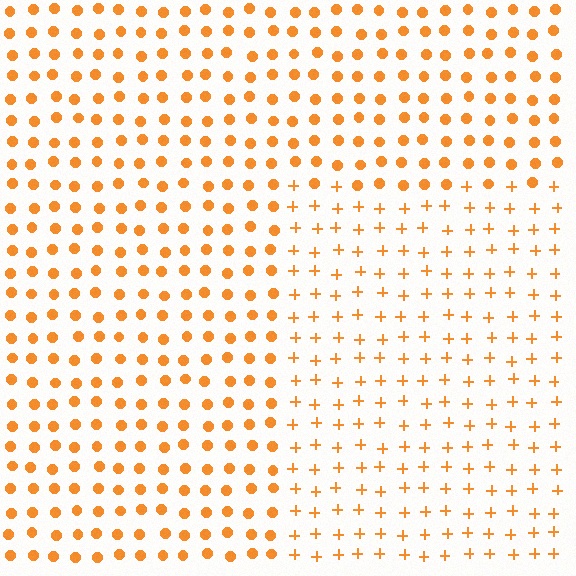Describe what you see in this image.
The image is filled with small orange elements arranged in a uniform grid. A rectangle-shaped region contains plus signs, while the surrounding area contains circles. The boundary is defined purely by the change in element shape.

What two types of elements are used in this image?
The image uses plus signs inside the rectangle region and circles outside it.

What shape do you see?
I see a rectangle.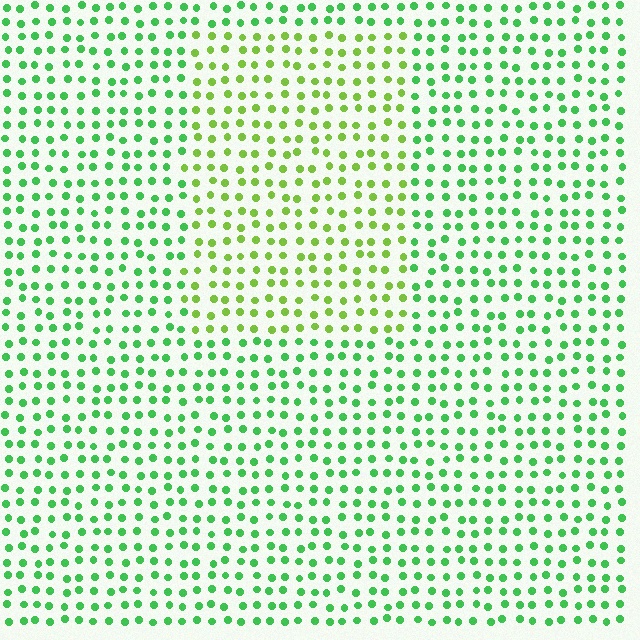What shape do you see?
I see a rectangle.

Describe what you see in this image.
The image is filled with small green elements in a uniform arrangement. A rectangle-shaped region is visible where the elements are tinted to a slightly different hue, forming a subtle color boundary.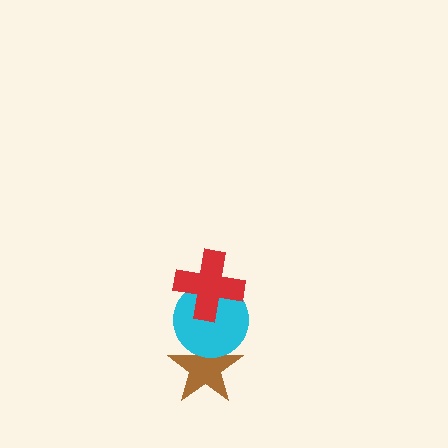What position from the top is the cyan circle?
The cyan circle is 2nd from the top.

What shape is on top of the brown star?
The cyan circle is on top of the brown star.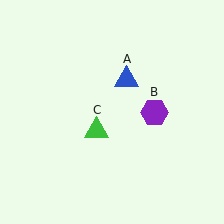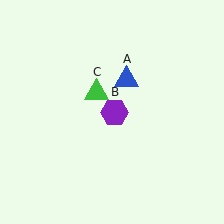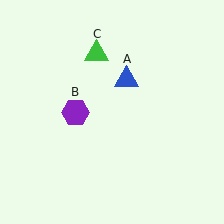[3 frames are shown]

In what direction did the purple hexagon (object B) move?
The purple hexagon (object B) moved left.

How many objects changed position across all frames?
2 objects changed position: purple hexagon (object B), green triangle (object C).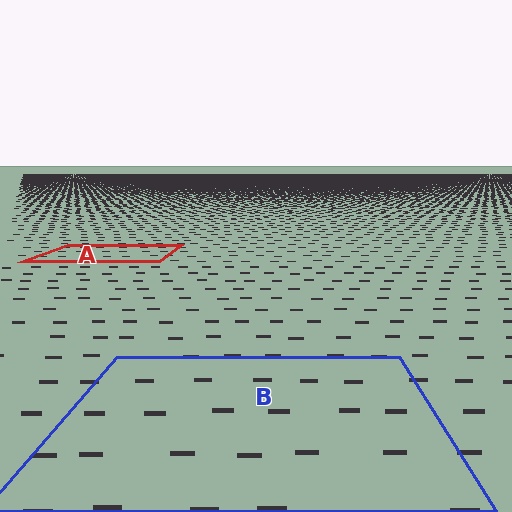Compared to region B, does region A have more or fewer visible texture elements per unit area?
Region A has more texture elements per unit area — they are packed more densely because it is farther away.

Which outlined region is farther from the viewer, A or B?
Region A is farther from the viewer — the texture elements inside it appear smaller and more densely packed.